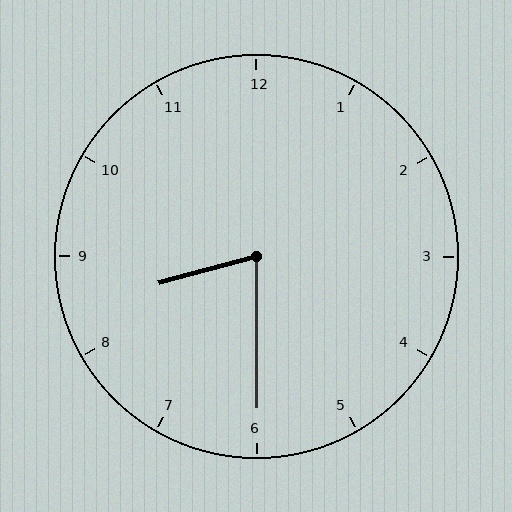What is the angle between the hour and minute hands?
Approximately 75 degrees.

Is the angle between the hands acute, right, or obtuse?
It is acute.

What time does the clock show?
8:30.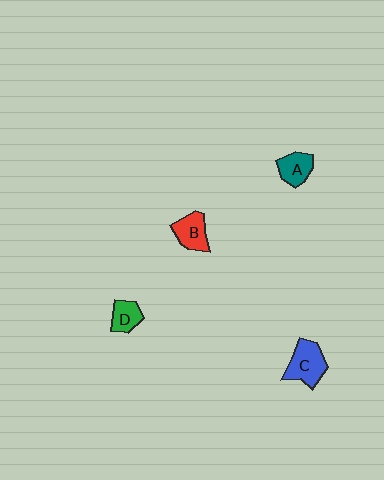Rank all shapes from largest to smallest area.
From largest to smallest: C (blue), B (red), A (teal), D (green).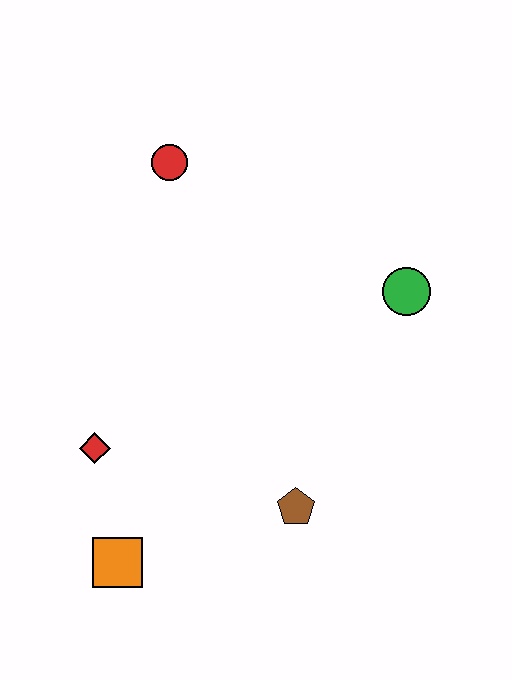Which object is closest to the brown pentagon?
The orange square is closest to the brown pentagon.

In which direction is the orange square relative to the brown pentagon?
The orange square is to the left of the brown pentagon.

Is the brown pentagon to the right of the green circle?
No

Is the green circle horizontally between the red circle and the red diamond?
No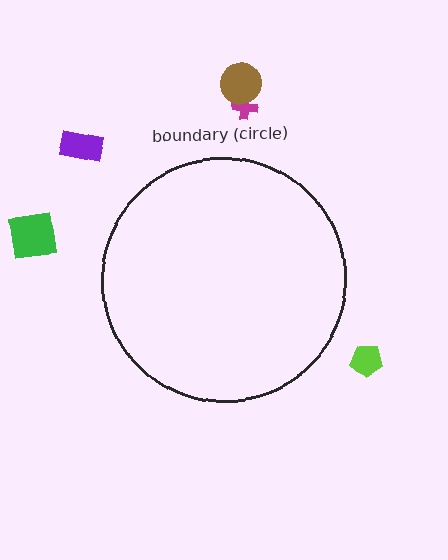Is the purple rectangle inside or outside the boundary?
Outside.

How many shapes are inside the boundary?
0 inside, 5 outside.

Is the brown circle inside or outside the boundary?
Outside.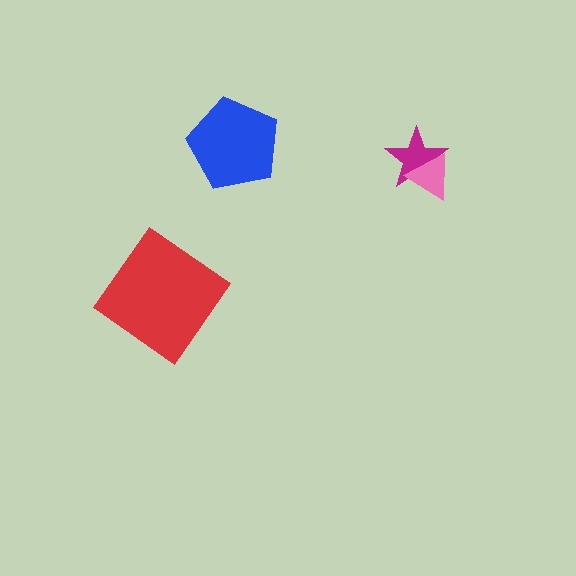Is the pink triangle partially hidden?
No, no other shape covers it.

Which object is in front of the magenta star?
The pink triangle is in front of the magenta star.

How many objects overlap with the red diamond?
0 objects overlap with the red diamond.